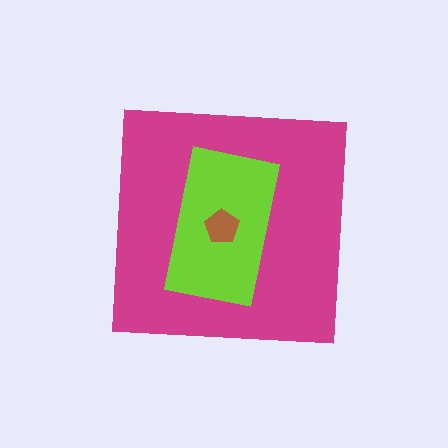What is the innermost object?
The brown pentagon.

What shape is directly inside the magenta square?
The lime rectangle.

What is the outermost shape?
The magenta square.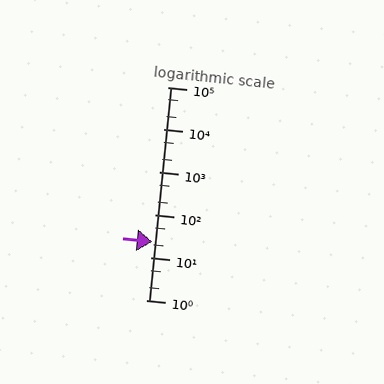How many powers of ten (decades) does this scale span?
The scale spans 5 decades, from 1 to 100000.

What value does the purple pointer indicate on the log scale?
The pointer indicates approximately 23.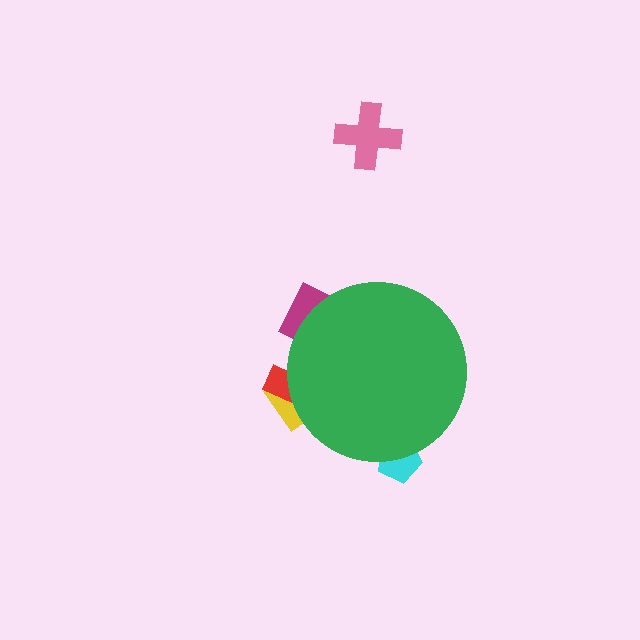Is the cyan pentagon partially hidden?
Yes, the cyan pentagon is partially hidden behind the green circle.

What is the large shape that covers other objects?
A green circle.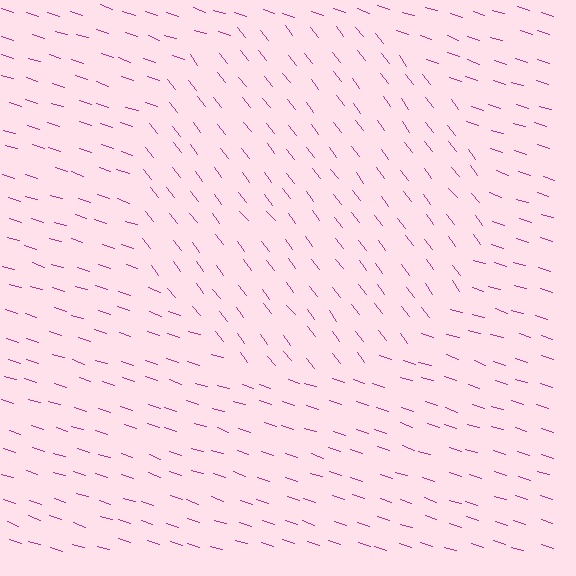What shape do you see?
I see a circle.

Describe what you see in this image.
The image is filled with small magenta line segments. A circle region in the image has lines oriented differently from the surrounding lines, creating a visible texture boundary.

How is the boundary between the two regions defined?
The boundary is defined purely by a change in line orientation (approximately 35 degrees difference). All lines are the same color and thickness.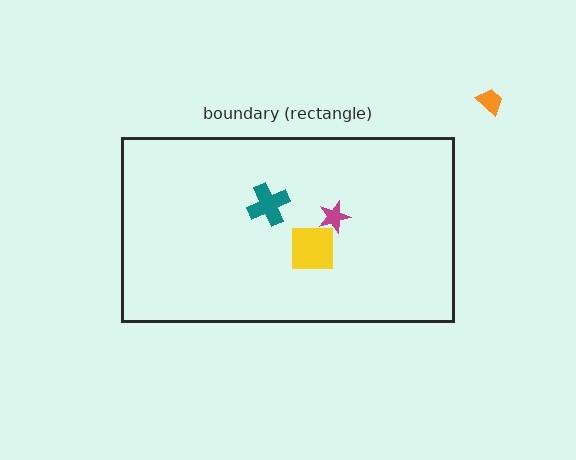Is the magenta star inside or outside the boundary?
Inside.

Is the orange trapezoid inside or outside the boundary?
Outside.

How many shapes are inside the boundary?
3 inside, 1 outside.